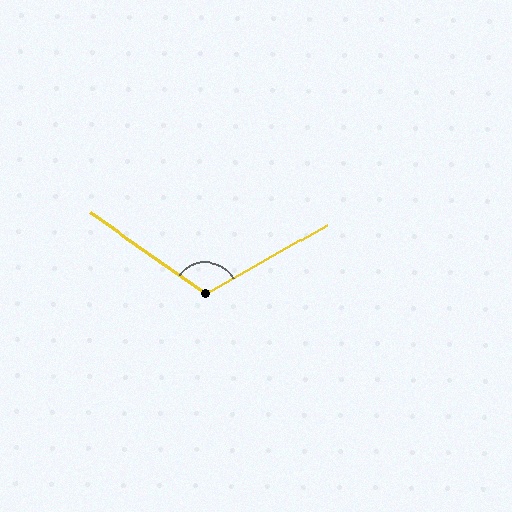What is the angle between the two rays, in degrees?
Approximately 116 degrees.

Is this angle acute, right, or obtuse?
It is obtuse.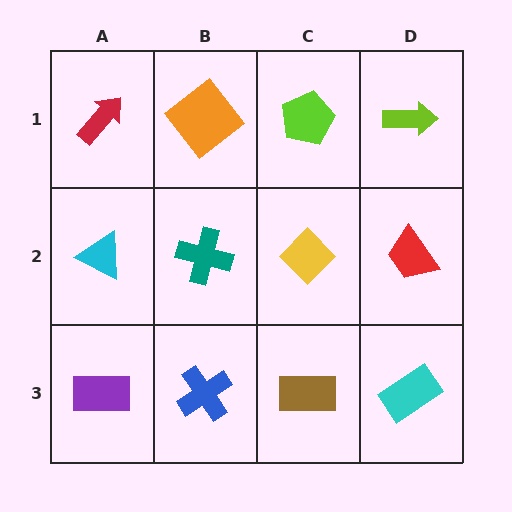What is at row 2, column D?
A red trapezoid.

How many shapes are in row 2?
4 shapes.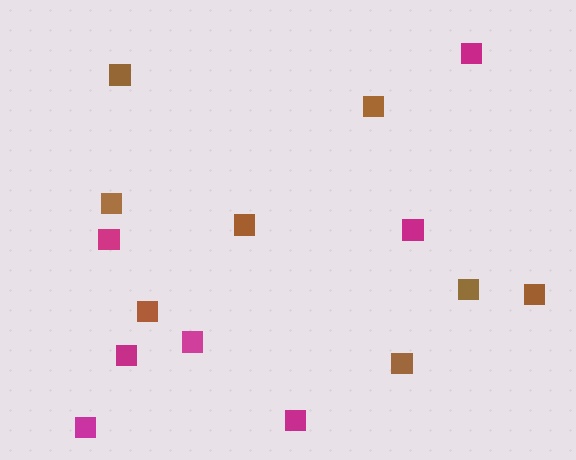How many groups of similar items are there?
There are 2 groups: one group of brown squares (8) and one group of magenta squares (7).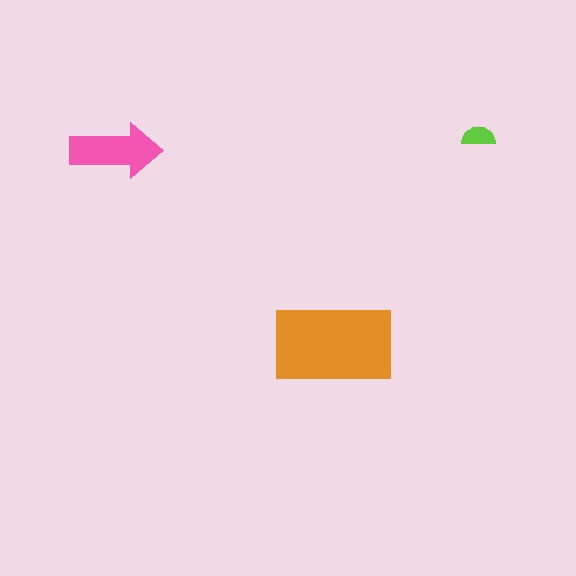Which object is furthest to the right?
The lime semicircle is rightmost.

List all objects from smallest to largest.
The lime semicircle, the pink arrow, the orange rectangle.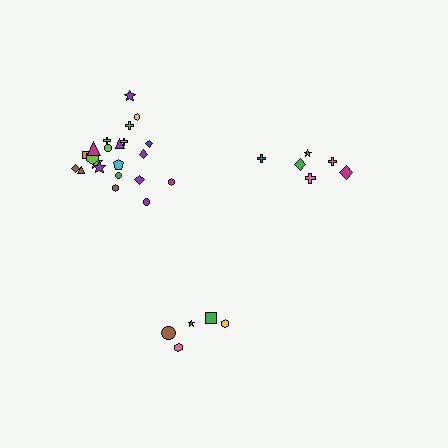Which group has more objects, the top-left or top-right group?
The top-left group.